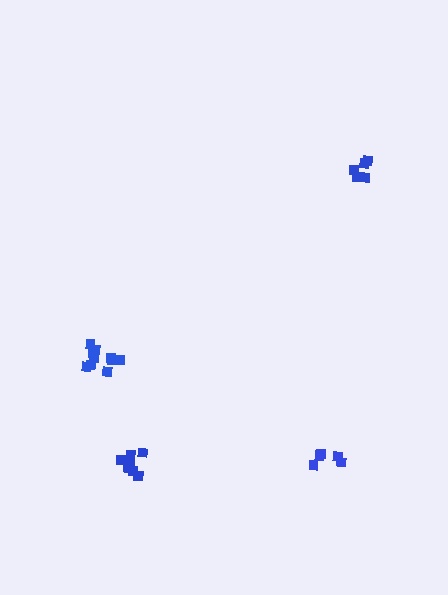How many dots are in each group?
Group 1: 5 dots, Group 2: 10 dots, Group 3: 7 dots, Group 4: 5 dots (27 total).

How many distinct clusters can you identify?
There are 4 distinct clusters.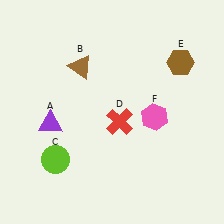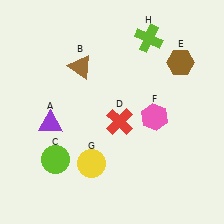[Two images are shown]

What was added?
A yellow circle (G), a lime cross (H) were added in Image 2.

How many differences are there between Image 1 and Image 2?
There are 2 differences between the two images.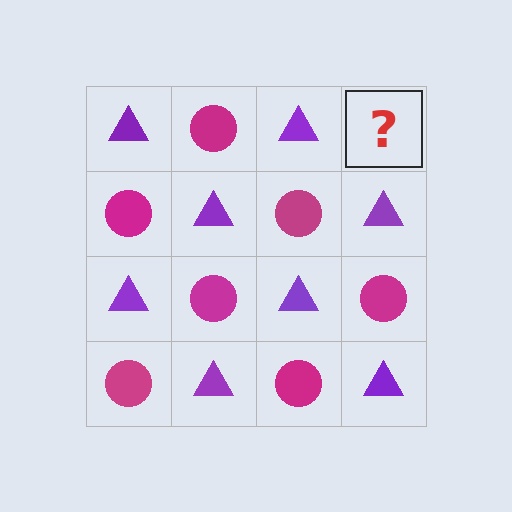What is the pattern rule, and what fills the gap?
The rule is that it alternates purple triangle and magenta circle in a checkerboard pattern. The gap should be filled with a magenta circle.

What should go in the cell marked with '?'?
The missing cell should contain a magenta circle.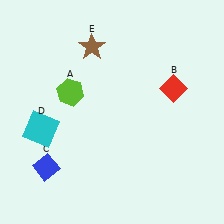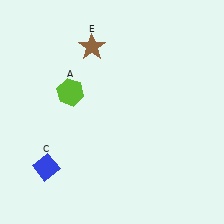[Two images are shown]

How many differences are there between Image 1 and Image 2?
There are 2 differences between the two images.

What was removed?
The cyan square (D), the red diamond (B) were removed in Image 2.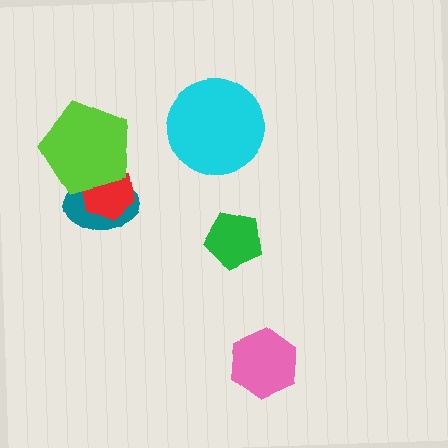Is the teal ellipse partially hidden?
Yes, it is partially covered by another shape.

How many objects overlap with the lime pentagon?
2 objects overlap with the lime pentagon.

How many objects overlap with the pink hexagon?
0 objects overlap with the pink hexagon.